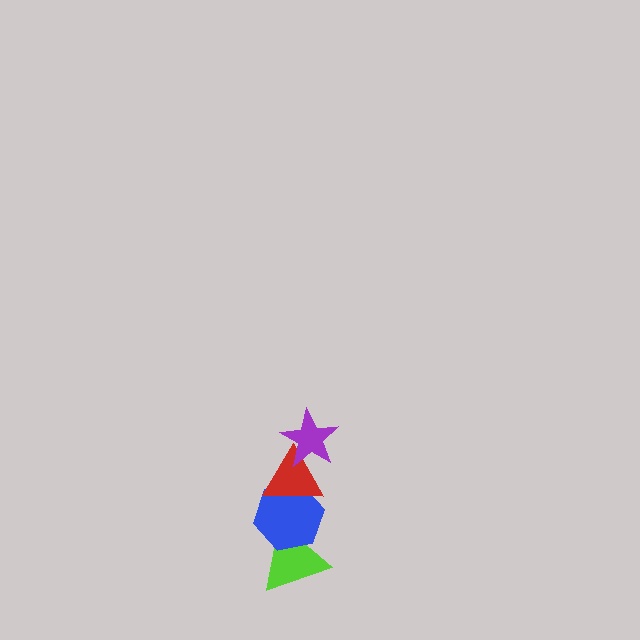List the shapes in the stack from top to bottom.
From top to bottom: the purple star, the red triangle, the blue hexagon, the lime triangle.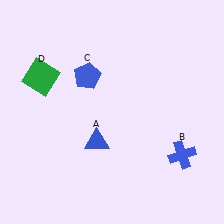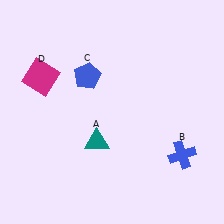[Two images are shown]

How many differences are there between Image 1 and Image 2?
There are 2 differences between the two images.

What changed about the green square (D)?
In Image 1, D is green. In Image 2, it changed to magenta.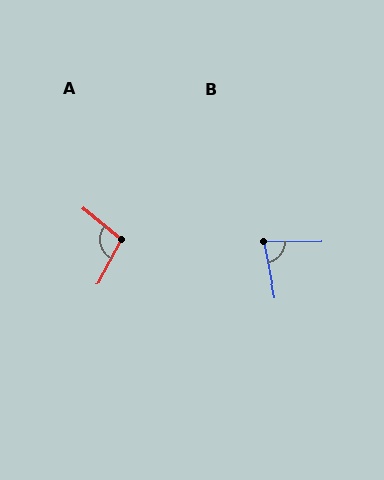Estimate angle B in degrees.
Approximately 80 degrees.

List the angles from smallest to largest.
B (80°), A (102°).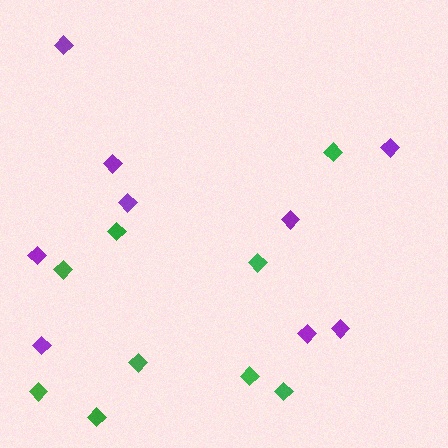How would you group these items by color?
There are 2 groups: one group of purple diamonds (9) and one group of green diamonds (9).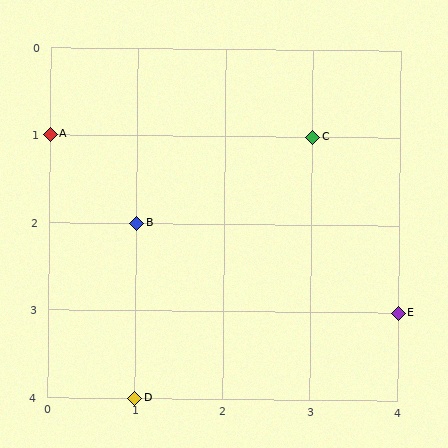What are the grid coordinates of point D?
Point D is at grid coordinates (1, 4).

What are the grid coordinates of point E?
Point E is at grid coordinates (4, 3).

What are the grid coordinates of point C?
Point C is at grid coordinates (3, 1).